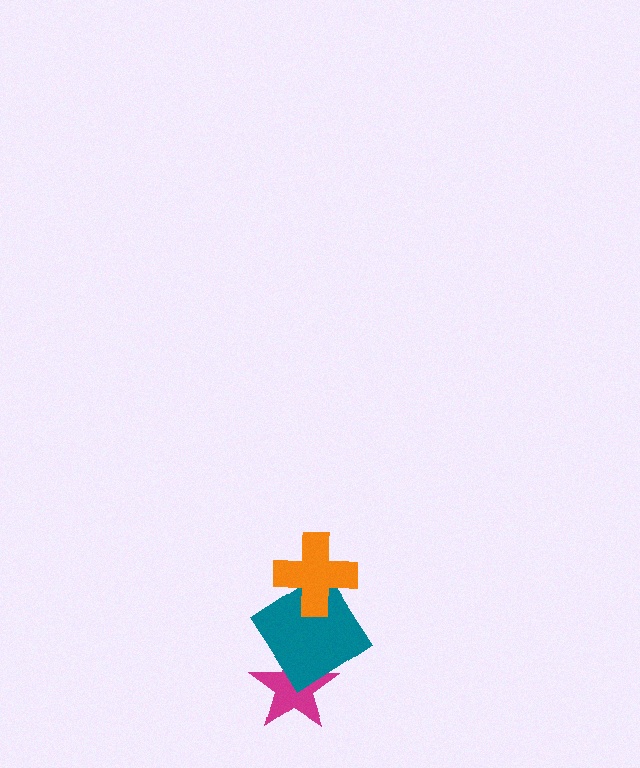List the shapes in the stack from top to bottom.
From top to bottom: the orange cross, the teal diamond, the magenta star.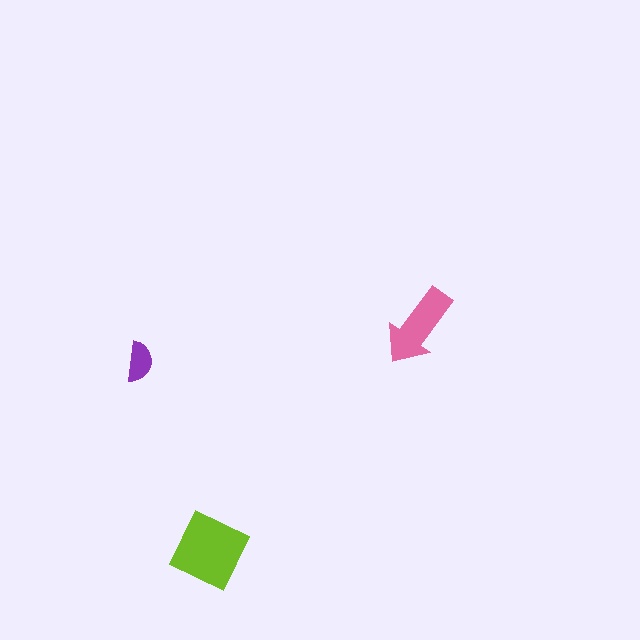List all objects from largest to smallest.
The lime diamond, the pink arrow, the purple semicircle.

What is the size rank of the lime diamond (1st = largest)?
1st.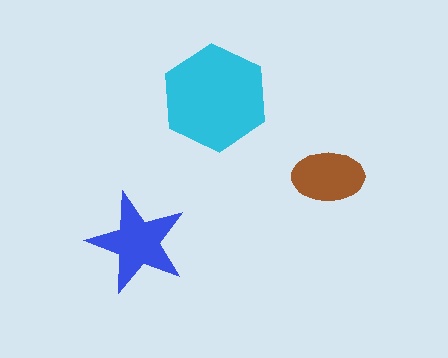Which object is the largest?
The cyan hexagon.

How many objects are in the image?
There are 3 objects in the image.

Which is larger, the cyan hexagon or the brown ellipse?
The cyan hexagon.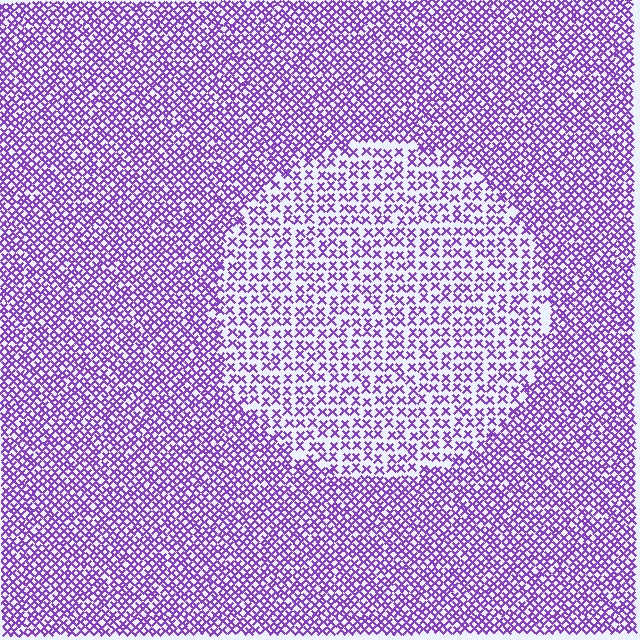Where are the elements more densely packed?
The elements are more densely packed outside the circle boundary.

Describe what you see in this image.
The image contains small purple elements arranged at two different densities. A circle-shaped region is visible where the elements are less densely packed than the surrounding area.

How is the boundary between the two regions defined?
The boundary is defined by a change in element density (approximately 1.8x ratio). All elements are the same color, size, and shape.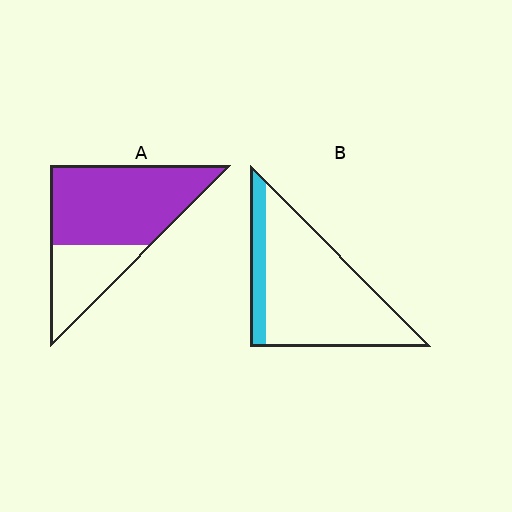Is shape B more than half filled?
No.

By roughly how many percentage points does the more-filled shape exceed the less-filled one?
By roughly 50 percentage points (A over B).